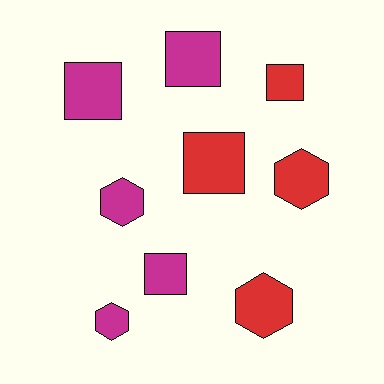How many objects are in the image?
There are 9 objects.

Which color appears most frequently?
Magenta, with 5 objects.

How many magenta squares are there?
There are 3 magenta squares.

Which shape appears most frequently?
Square, with 5 objects.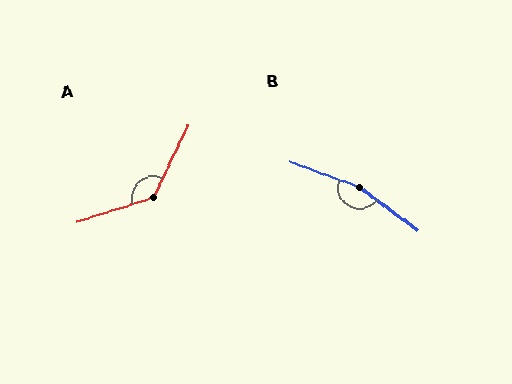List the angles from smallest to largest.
A (133°), B (163°).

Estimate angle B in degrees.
Approximately 163 degrees.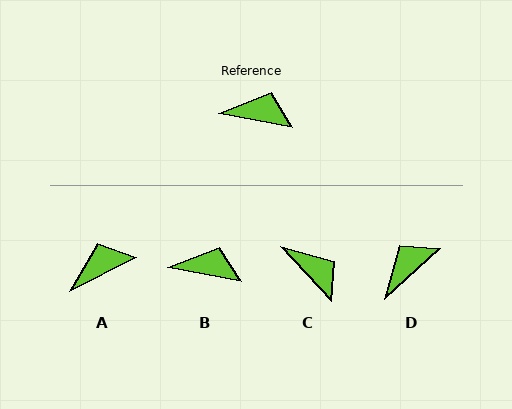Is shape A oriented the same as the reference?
No, it is off by about 38 degrees.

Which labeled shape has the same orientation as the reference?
B.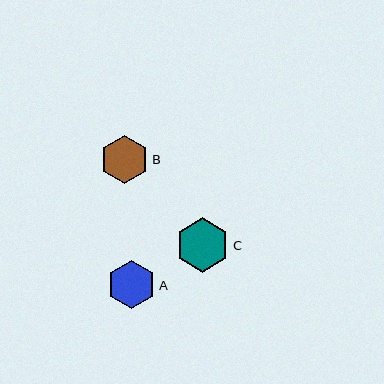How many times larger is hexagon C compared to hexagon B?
Hexagon C is approximately 1.1 times the size of hexagon B.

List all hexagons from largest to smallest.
From largest to smallest: C, A, B.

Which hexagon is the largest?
Hexagon C is the largest with a size of approximately 54 pixels.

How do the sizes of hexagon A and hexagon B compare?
Hexagon A and hexagon B are approximately the same size.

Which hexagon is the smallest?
Hexagon B is the smallest with a size of approximately 48 pixels.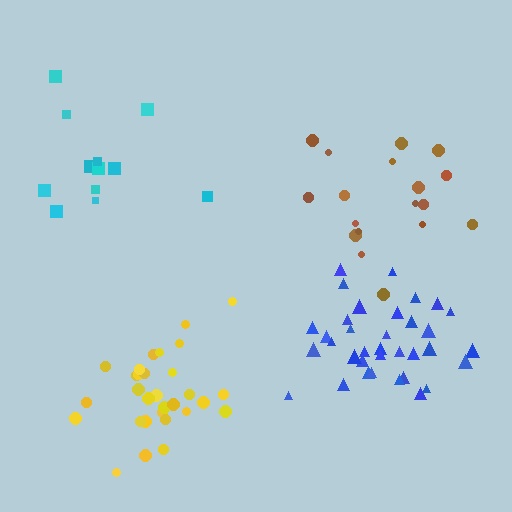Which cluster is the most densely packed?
Yellow.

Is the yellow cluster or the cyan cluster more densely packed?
Yellow.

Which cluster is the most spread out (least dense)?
Cyan.